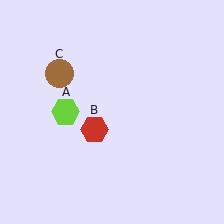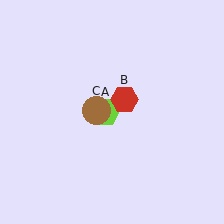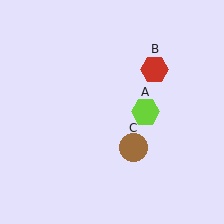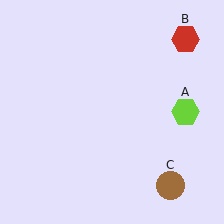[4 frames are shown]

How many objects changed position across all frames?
3 objects changed position: lime hexagon (object A), red hexagon (object B), brown circle (object C).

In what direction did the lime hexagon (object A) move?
The lime hexagon (object A) moved right.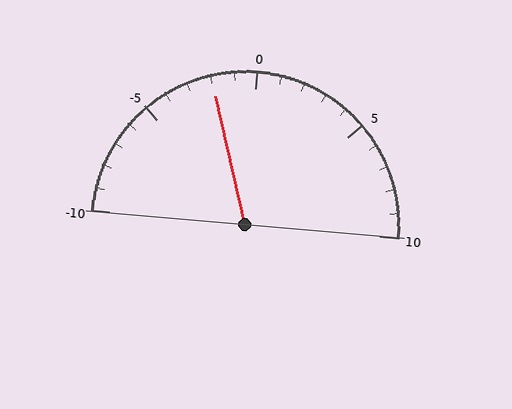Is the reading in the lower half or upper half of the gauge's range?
The reading is in the lower half of the range (-10 to 10).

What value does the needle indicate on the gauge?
The needle indicates approximately -2.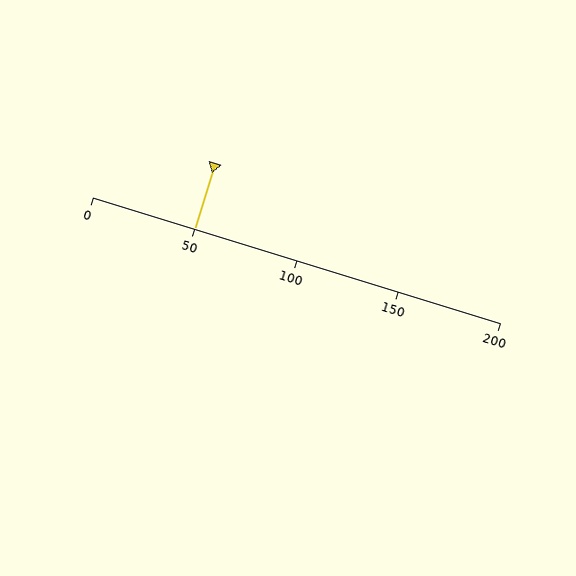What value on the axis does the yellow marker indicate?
The marker indicates approximately 50.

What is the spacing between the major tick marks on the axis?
The major ticks are spaced 50 apart.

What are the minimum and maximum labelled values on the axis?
The axis runs from 0 to 200.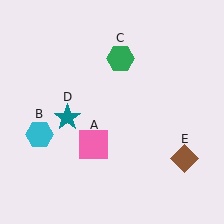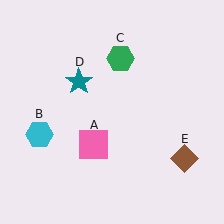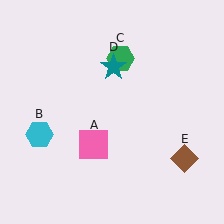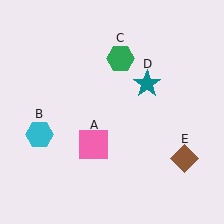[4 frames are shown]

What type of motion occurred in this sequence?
The teal star (object D) rotated clockwise around the center of the scene.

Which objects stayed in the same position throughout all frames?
Pink square (object A) and cyan hexagon (object B) and green hexagon (object C) and brown diamond (object E) remained stationary.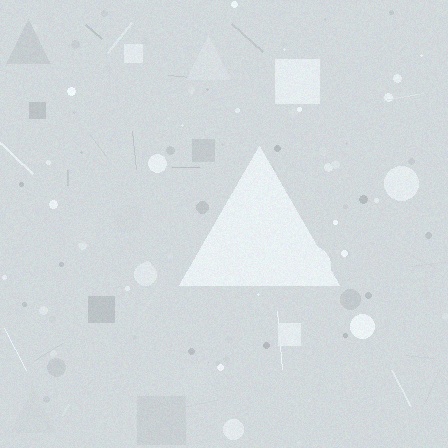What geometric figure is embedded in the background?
A triangle is embedded in the background.